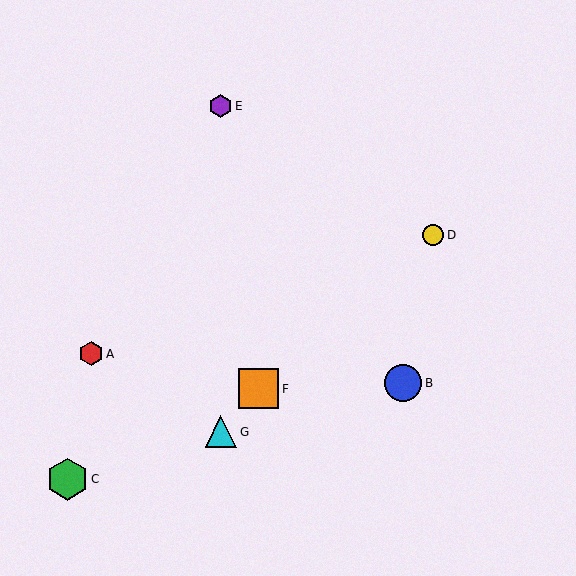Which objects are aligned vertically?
Objects E, G are aligned vertically.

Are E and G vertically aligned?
Yes, both are at x≈221.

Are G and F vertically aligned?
No, G is at x≈221 and F is at x≈259.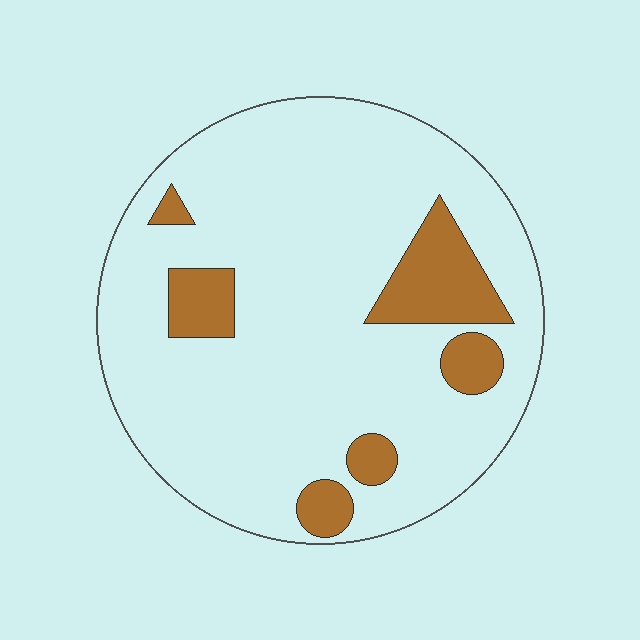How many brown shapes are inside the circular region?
6.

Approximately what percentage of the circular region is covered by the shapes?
Approximately 15%.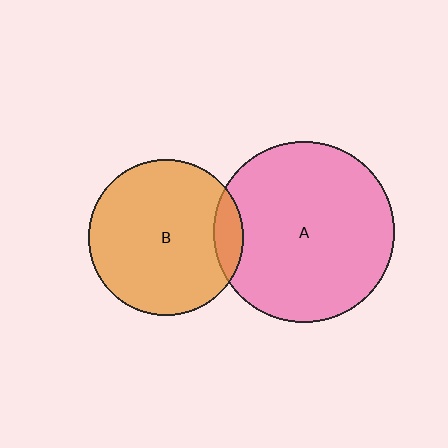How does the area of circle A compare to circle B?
Approximately 1.4 times.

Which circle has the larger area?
Circle A (pink).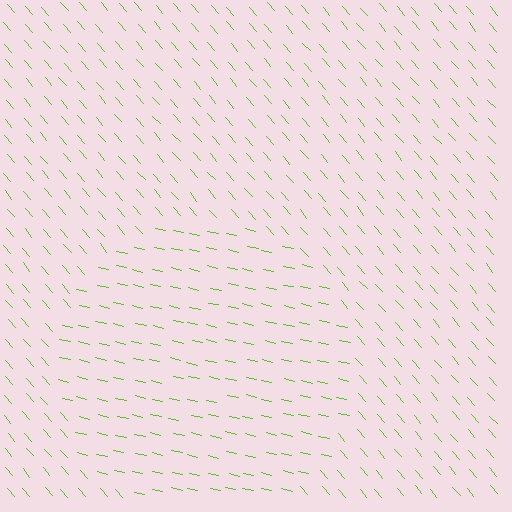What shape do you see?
I see a circle.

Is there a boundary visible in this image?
Yes, there is a texture boundary formed by a change in line orientation.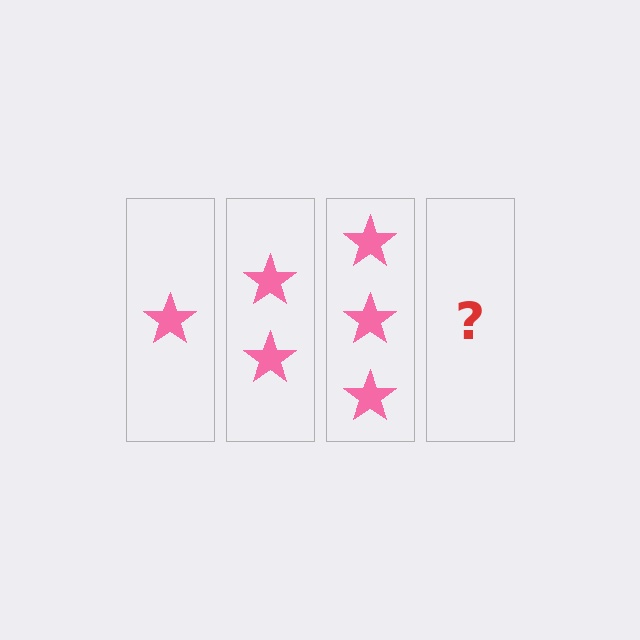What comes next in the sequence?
The next element should be 4 stars.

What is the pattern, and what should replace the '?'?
The pattern is that each step adds one more star. The '?' should be 4 stars.